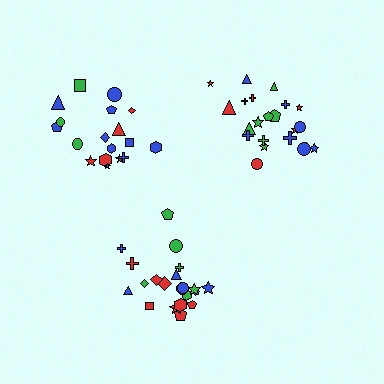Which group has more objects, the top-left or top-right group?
The top-right group.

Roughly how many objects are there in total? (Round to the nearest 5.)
Roughly 60 objects in total.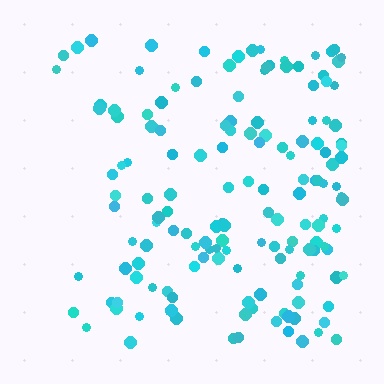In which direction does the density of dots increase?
From left to right, with the right side densest.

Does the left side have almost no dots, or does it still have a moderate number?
Still a moderate number, just noticeably fewer than the right.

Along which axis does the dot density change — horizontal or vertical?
Horizontal.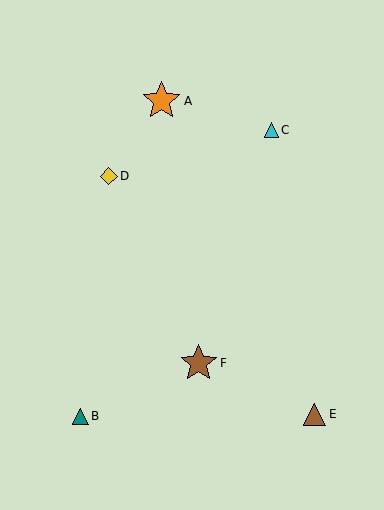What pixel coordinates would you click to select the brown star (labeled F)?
Click at (199, 363) to select the brown star F.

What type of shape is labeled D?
Shape D is a yellow diamond.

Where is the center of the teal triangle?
The center of the teal triangle is at (80, 416).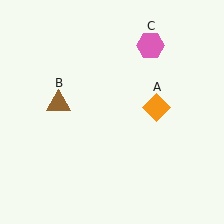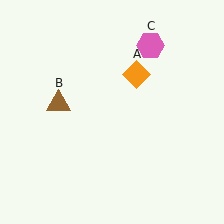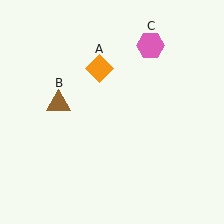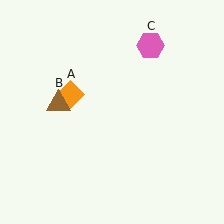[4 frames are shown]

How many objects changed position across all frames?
1 object changed position: orange diamond (object A).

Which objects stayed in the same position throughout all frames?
Brown triangle (object B) and pink hexagon (object C) remained stationary.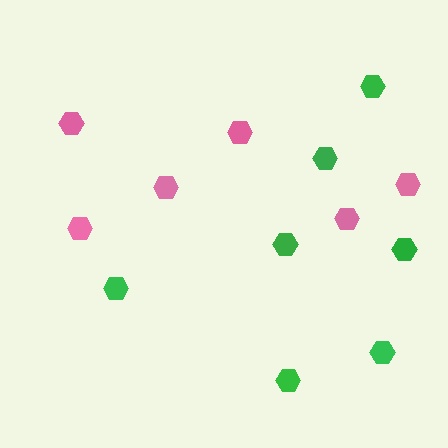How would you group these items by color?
There are 2 groups: one group of green hexagons (7) and one group of pink hexagons (6).